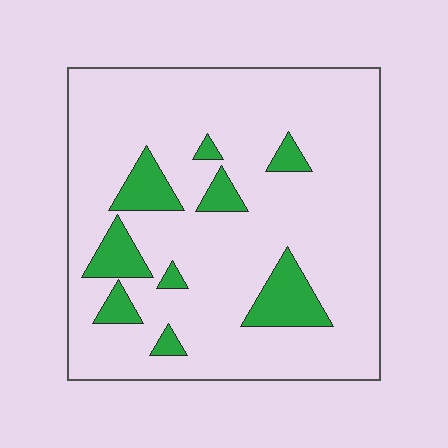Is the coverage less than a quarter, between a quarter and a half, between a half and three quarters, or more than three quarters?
Less than a quarter.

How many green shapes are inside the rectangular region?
9.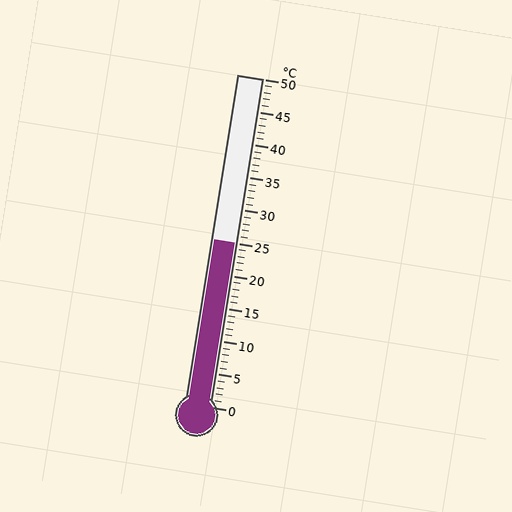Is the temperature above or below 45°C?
The temperature is below 45°C.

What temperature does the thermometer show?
The thermometer shows approximately 25°C.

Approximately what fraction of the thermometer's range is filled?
The thermometer is filled to approximately 50% of its range.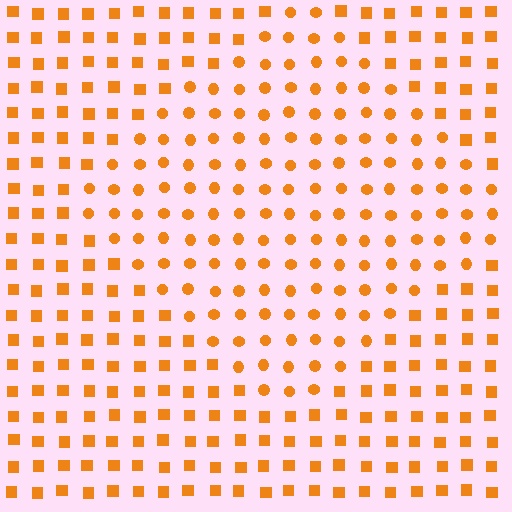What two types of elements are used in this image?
The image uses circles inside the diamond region and squares outside it.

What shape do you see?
I see a diamond.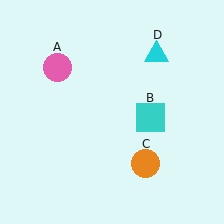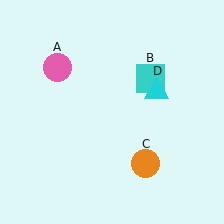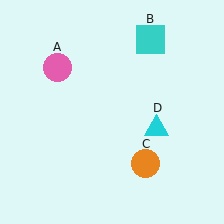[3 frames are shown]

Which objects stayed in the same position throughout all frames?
Pink circle (object A) and orange circle (object C) remained stationary.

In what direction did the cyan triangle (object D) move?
The cyan triangle (object D) moved down.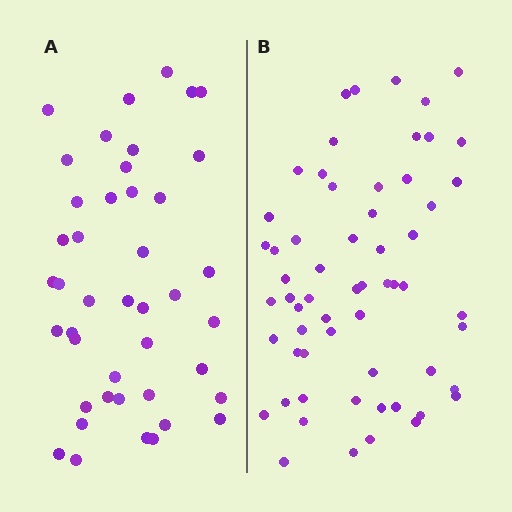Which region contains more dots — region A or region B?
Region B (the right region) has more dots.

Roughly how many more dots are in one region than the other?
Region B has approximately 15 more dots than region A.